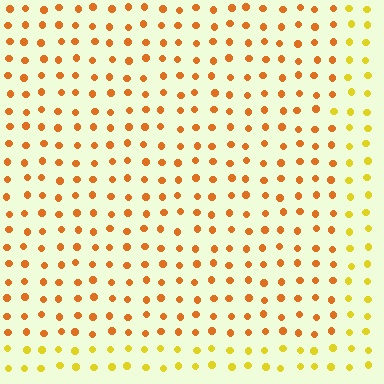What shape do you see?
I see a rectangle.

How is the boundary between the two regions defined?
The boundary is defined purely by a slight shift in hue (about 31 degrees). Spacing, size, and orientation are identical on both sides.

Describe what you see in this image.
The image is filled with small yellow elements in a uniform arrangement. A rectangle-shaped region is visible where the elements are tinted to a slightly different hue, forming a subtle color boundary.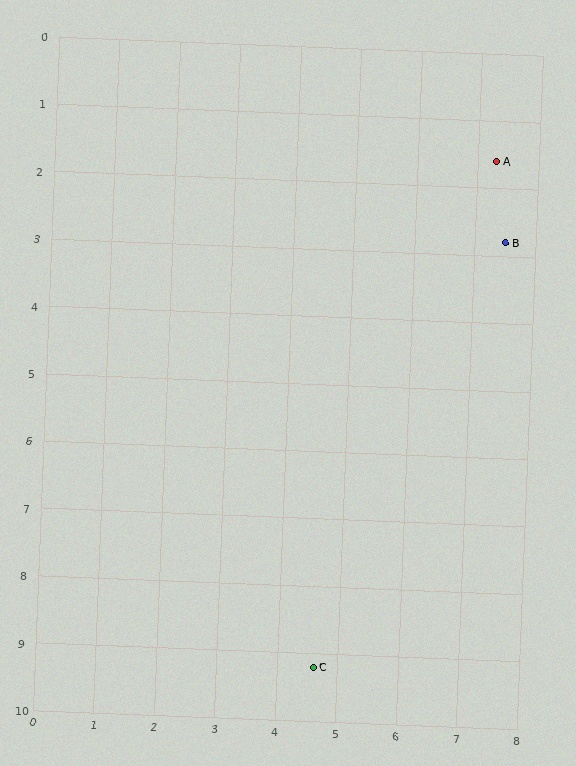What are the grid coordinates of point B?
Point B is at approximately (7.5, 2.8).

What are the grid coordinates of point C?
Point C is at approximately (4.6, 9.2).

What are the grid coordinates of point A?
Point A is at approximately (7.3, 1.6).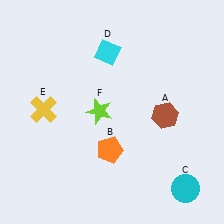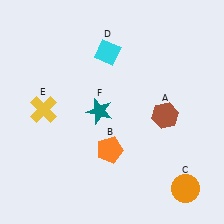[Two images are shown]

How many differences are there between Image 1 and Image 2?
There are 2 differences between the two images.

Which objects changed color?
C changed from cyan to orange. F changed from lime to teal.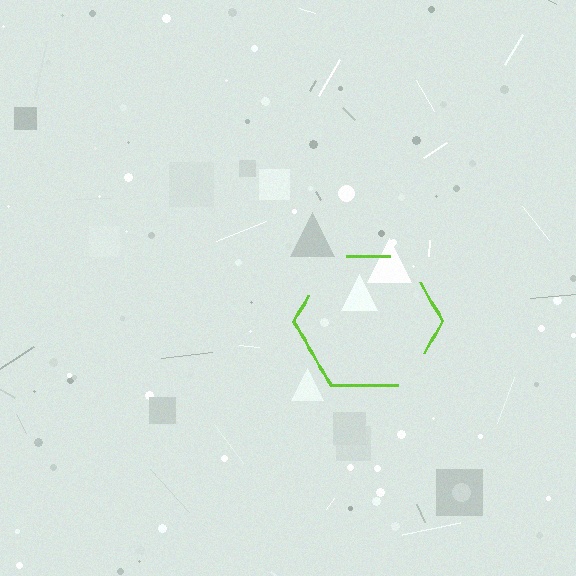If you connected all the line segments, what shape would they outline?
They would outline a hexagon.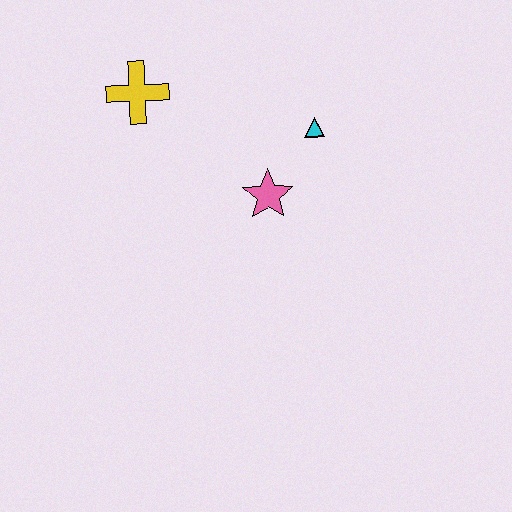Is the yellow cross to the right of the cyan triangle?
No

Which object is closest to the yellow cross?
The pink star is closest to the yellow cross.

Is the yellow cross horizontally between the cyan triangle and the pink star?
No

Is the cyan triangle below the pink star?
No